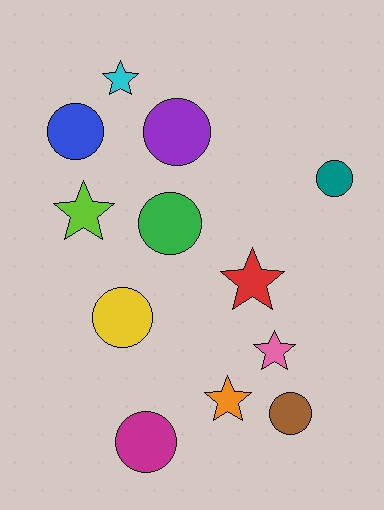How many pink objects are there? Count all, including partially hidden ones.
There is 1 pink object.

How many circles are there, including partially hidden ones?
There are 7 circles.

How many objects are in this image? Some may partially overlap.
There are 12 objects.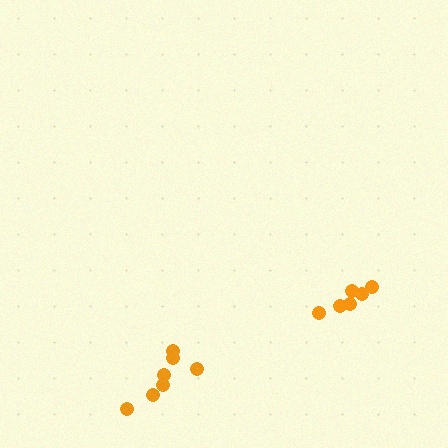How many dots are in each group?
Group 1: 7 dots, Group 2: 6 dots (13 total).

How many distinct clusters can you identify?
There are 2 distinct clusters.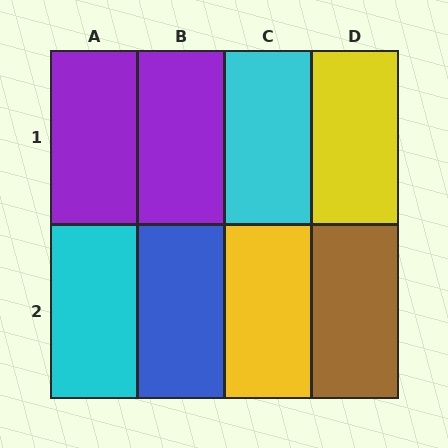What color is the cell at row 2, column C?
Yellow.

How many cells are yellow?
2 cells are yellow.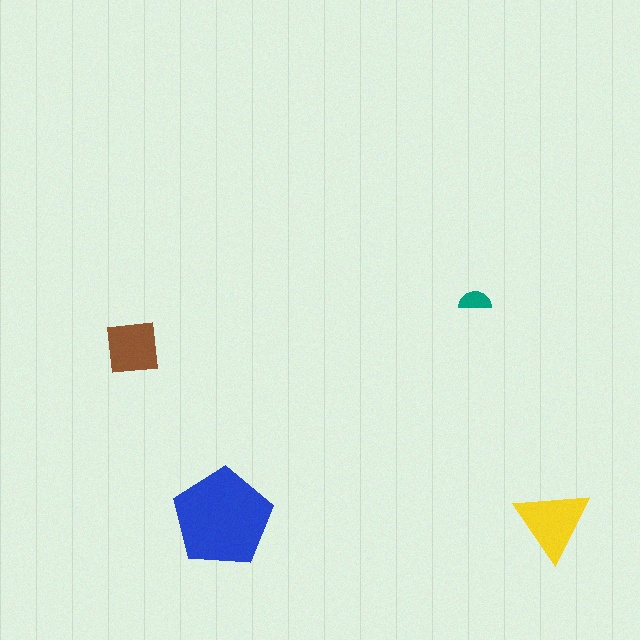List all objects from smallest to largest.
The teal semicircle, the brown square, the yellow triangle, the blue pentagon.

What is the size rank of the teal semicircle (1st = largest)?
4th.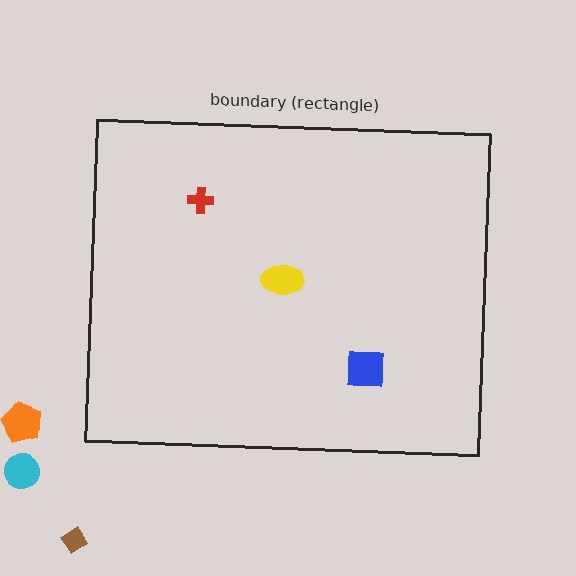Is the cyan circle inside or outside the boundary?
Outside.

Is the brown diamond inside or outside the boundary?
Outside.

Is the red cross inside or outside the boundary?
Inside.